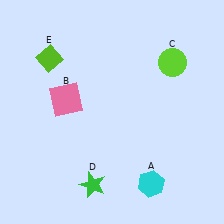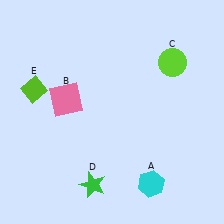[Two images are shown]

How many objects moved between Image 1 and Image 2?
1 object moved between the two images.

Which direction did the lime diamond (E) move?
The lime diamond (E) moved down.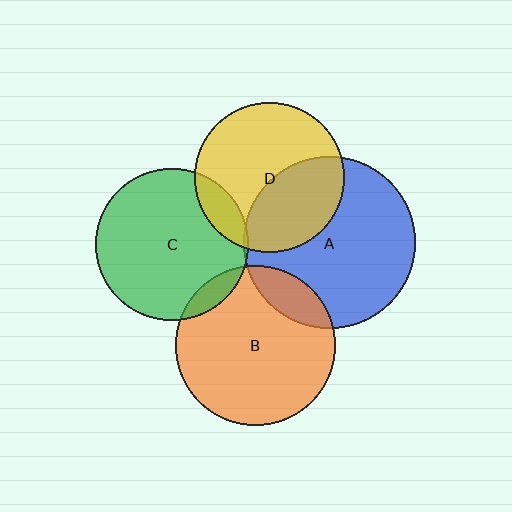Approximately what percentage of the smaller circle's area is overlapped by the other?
Approximately 40%.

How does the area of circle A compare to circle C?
Approximately 1.3 times.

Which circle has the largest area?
Circle A (blue).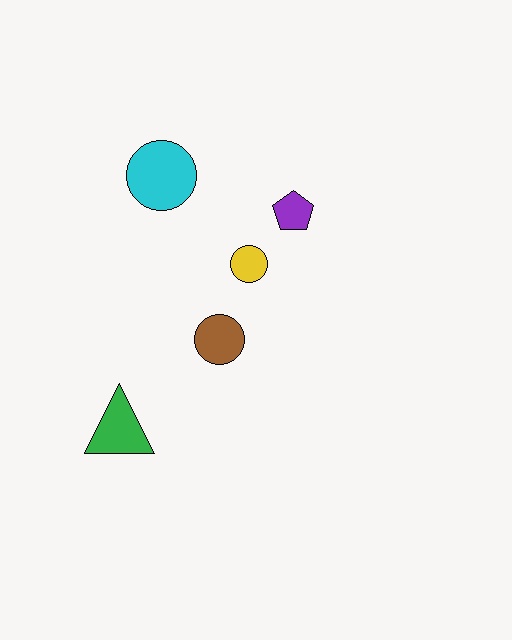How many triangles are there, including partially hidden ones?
There is 1 triangle.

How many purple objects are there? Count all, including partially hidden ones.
There is 1 purple object.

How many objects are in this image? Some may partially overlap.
There are 5 objects.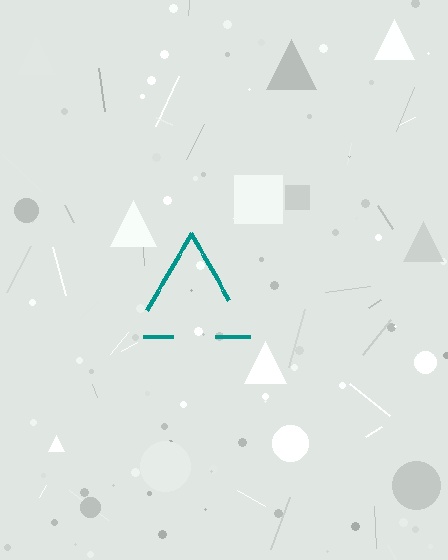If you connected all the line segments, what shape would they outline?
They would outline a triangle.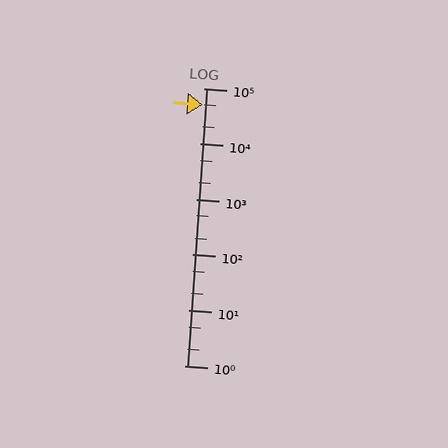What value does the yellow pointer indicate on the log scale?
The pointer indicates approximately 50000.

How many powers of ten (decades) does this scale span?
The scale spans 5 decades, from 1 to 100000.